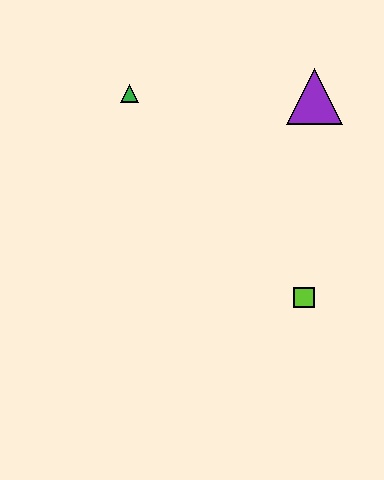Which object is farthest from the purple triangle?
The lime square is farthest from the purple triangle.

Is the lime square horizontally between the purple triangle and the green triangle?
Yes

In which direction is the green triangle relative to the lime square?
The green triangle is above the lime square.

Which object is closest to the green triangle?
The purple triangle is closest to the green triangle.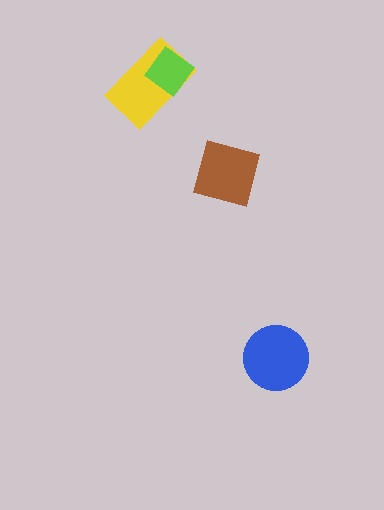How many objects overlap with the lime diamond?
1 object overlaps with the lime diamond.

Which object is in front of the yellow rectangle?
The lime diamond is in front of the yellow rectangle.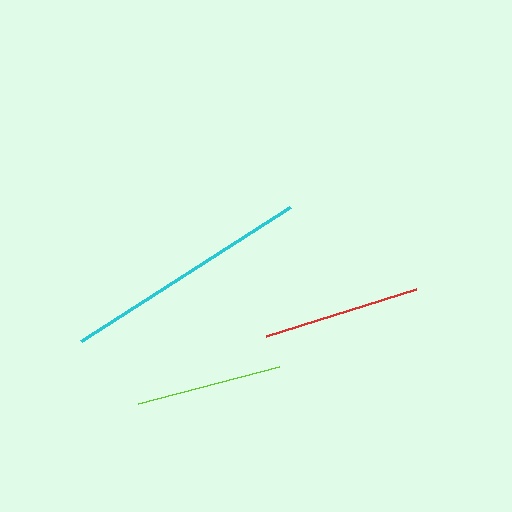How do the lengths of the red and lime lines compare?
The red and lime lines are approximately the same length.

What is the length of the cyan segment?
The cyan segment is approximately 248 pixels long.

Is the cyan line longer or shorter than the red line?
The cyan line is longer than the red line.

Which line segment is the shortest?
The lime line is the shortest at approximately 146 pixels.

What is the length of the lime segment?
The lime segment is approximately 146 pixels long.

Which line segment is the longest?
The cyan line is the longest at approximately 248 pixels.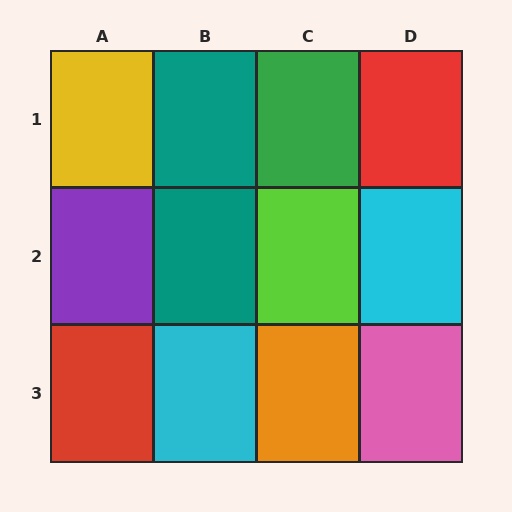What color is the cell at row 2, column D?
Cyan.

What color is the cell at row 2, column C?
Lime.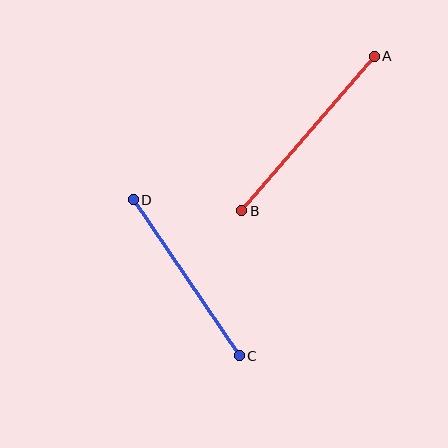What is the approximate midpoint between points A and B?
The midpoint is at approximately (308, 134) pixels.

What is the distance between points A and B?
The distance is approximately 204 pixels.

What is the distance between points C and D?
The distance is approximately 189 pixels.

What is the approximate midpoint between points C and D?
The midpoint is at approximately (186, 278) pixels.